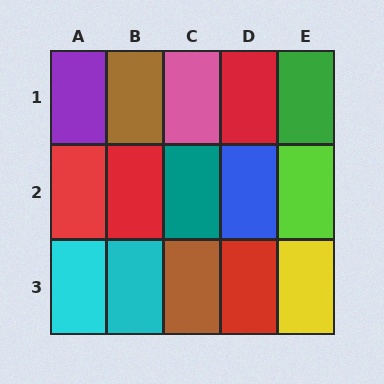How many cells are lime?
1 cell is lime.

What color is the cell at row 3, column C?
Brown.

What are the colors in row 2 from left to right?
Red, red, teal, blue, lime.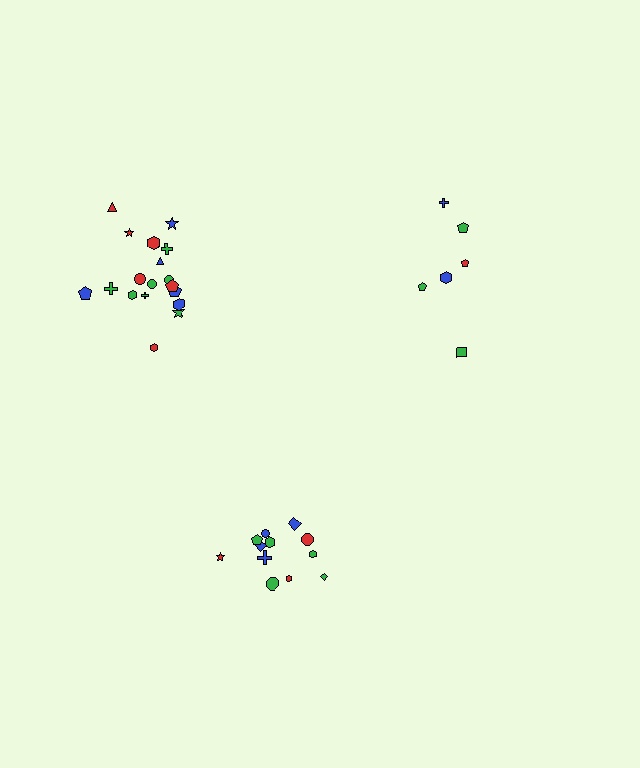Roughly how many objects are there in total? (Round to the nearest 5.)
Roughly 35 objects in total.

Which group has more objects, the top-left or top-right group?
The top-left group.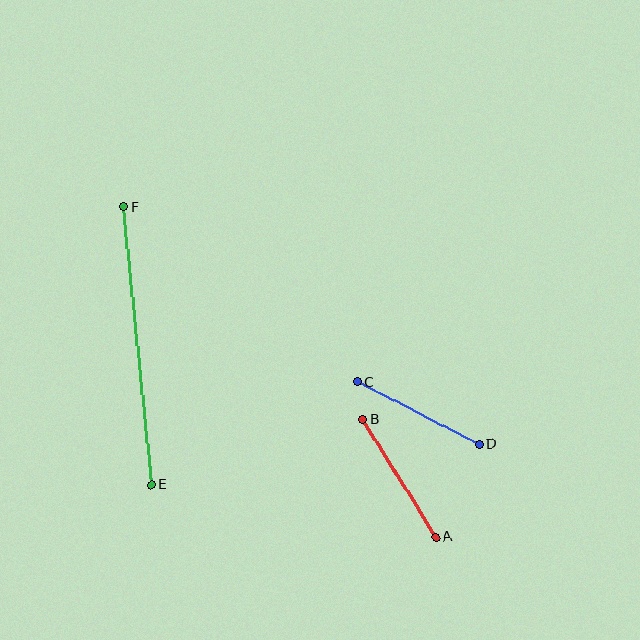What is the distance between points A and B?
The distance is approximately 138 pixels.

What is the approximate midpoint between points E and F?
The midpoint is at approximately (137, 346) pixels.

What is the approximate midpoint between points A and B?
The midpoint is at approximately (399, 478) pixels.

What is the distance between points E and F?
The distance is approximately 279 pixels.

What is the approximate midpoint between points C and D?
The midpoint is at approximately (418, 413) pixels.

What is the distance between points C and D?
The distance is approximately 136 pixels.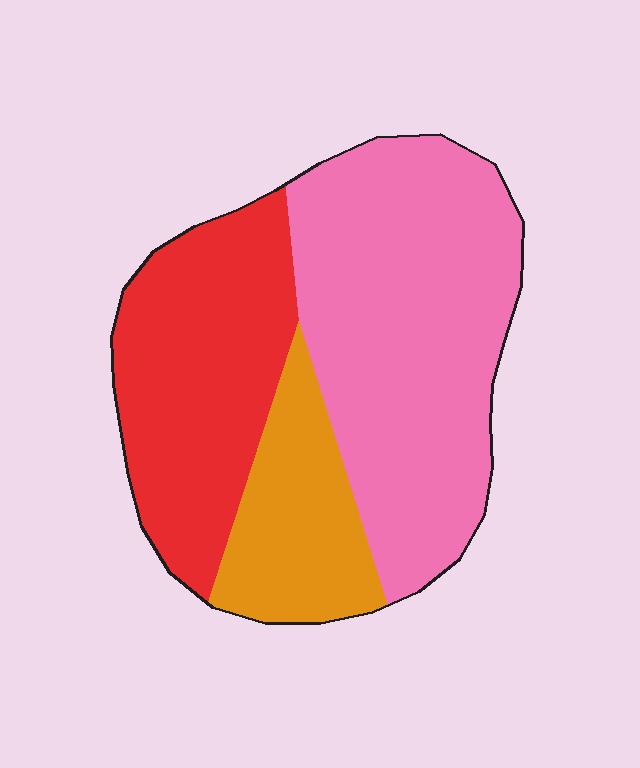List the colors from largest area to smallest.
From largest to smallest: pink, red, orange.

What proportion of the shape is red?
Red covers about 30% of the shape.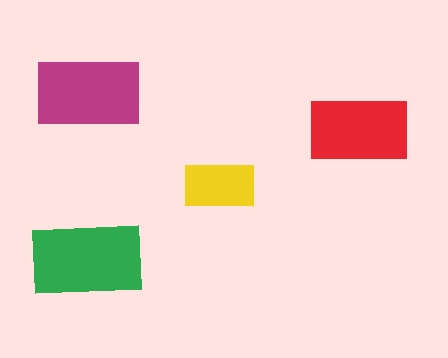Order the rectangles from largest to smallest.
the green one, the magenta one, the red one, the yellow one.